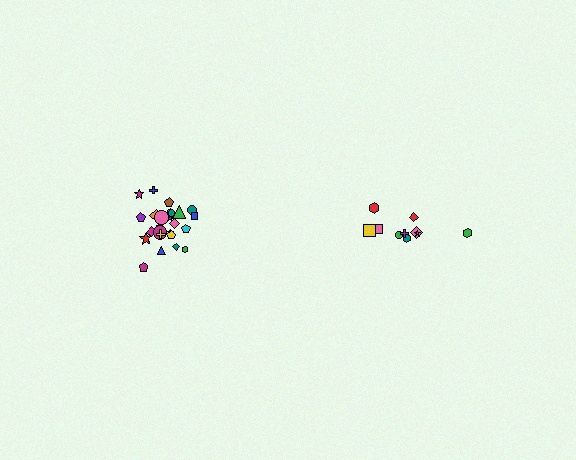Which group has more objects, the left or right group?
The left group.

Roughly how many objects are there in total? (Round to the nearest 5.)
Roughly 35 objects in total.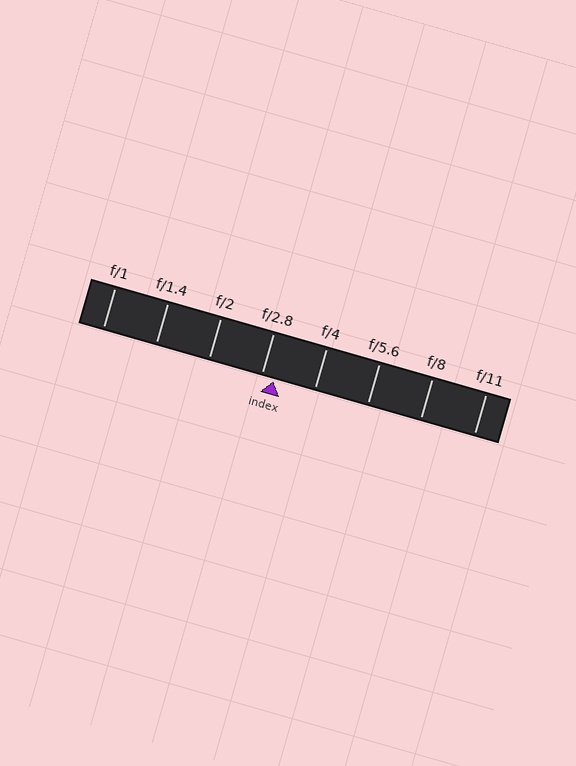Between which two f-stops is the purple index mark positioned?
The index mark is between f/2.8 and f/4.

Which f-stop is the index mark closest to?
The index mark is closest to f/2.8.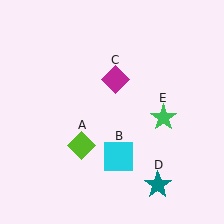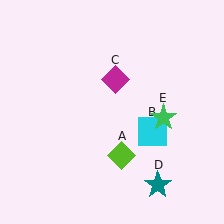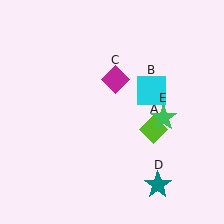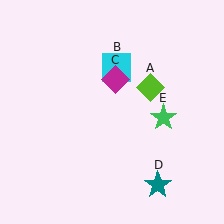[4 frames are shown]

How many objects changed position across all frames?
2 objects changed position: lime diamond (object A), cyan square (object B).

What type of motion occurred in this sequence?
The lime diamond (object A), cyan square (object B) rotated counterclockwise around the center of the scene.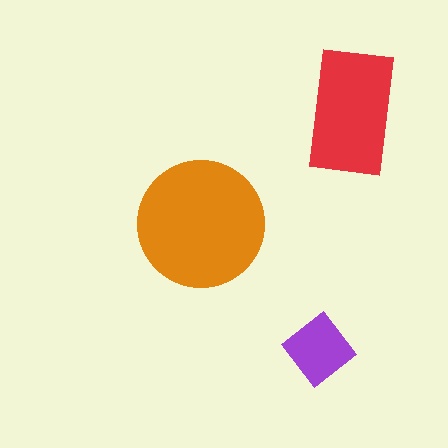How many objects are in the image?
There are 3 objects in the image.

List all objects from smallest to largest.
The purple diamond, the red rectangle, the orange circle.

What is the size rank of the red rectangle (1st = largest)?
2nd.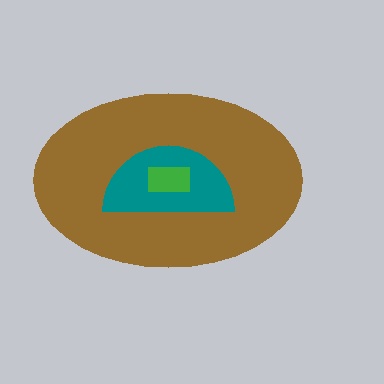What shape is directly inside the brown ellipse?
The teal semicircle.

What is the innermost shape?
The green rectangle.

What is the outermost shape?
The brown ellipse.